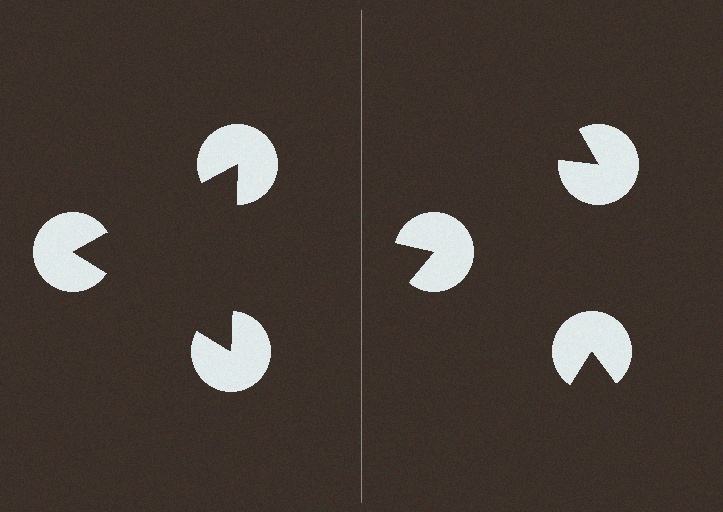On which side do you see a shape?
An illusory triangle appears on the left side. On the right side the wedge cuts are rotated, so no coherent shape forms.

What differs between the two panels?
The pac-man discs are positioned identically on both sides; only the wedge orientations differ. On the left they align to a triangle; on the right they are misaligned.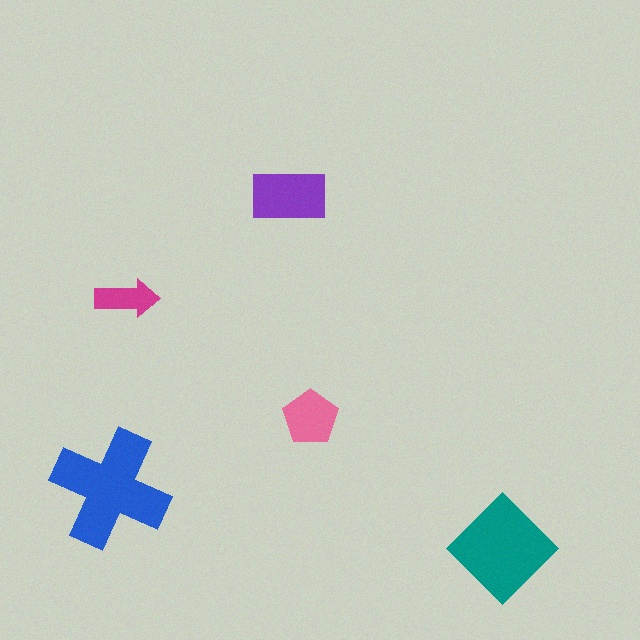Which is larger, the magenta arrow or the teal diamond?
The teal diamond.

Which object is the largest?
The blue cross.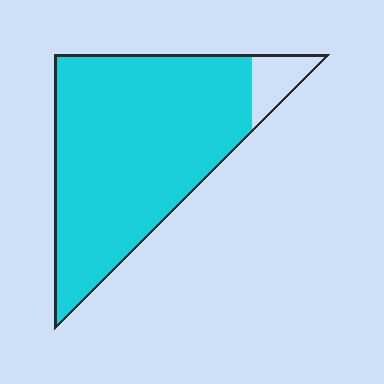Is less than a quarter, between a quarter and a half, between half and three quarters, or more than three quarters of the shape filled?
More than three quarters.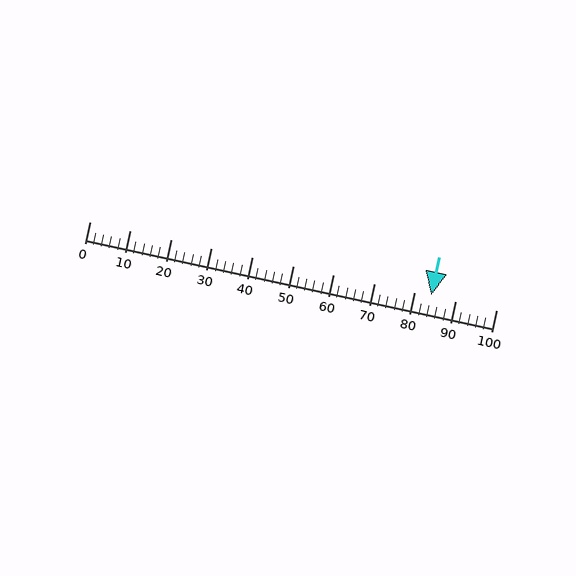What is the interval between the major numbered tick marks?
The major tick marks are spaced 10 units apart.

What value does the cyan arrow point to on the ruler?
The cyan arrow points to approximately 84.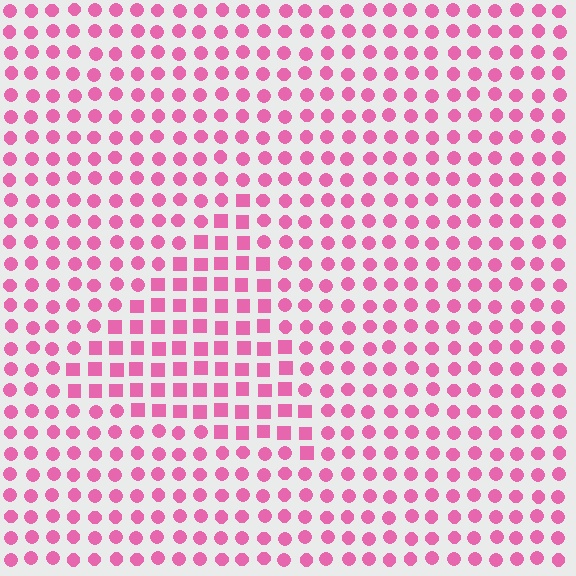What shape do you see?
I see a triangle.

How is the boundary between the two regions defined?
The boundary is defined by a change in element shape: squares inside vs. circles outside. All elements share the same color and spacing.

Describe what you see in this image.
The image is filled with small pink elements arranged in a uniform grid. A triangle-shaped region contains squares, while the surrounding area contains circles. The boundary is defined purely by the change in element shape.